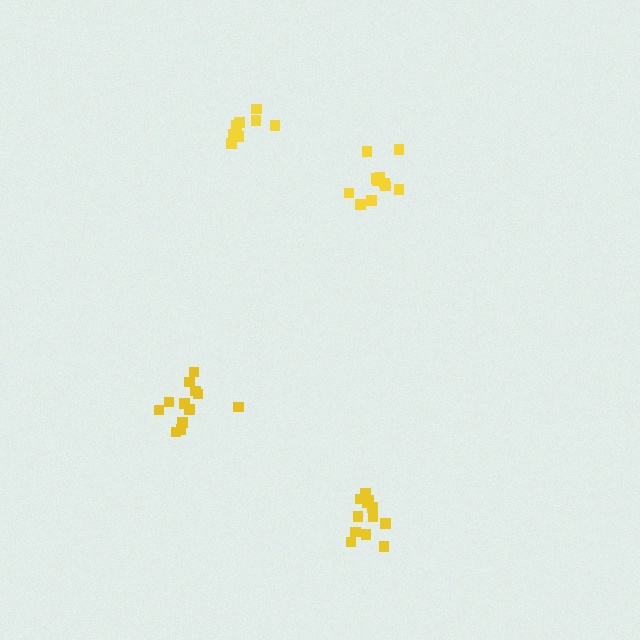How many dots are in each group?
Group 1: 9 dots, Group 2: 12 dots, Group 3: 12 dots, Group 4: 11 dots (44 total).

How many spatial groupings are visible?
There are 4 spatial groupings.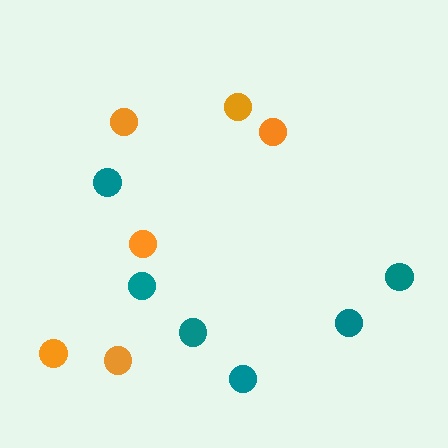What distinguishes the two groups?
There are 2 groups: one group of teal circles (6) and one group of orange circles (6).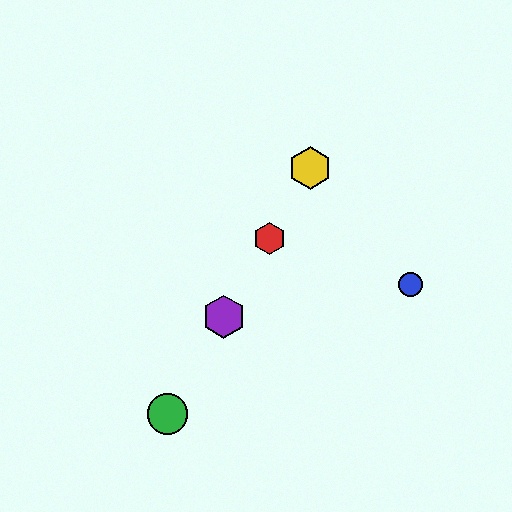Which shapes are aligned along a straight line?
The red hexagon, the green circle, the yellow hexagon, the purple hexagon are aligned along a straight line.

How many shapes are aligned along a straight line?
4 shapes (the red hexagon, the green circle, the yellow hexagon, the purple hexagon) are aligned along a straight line.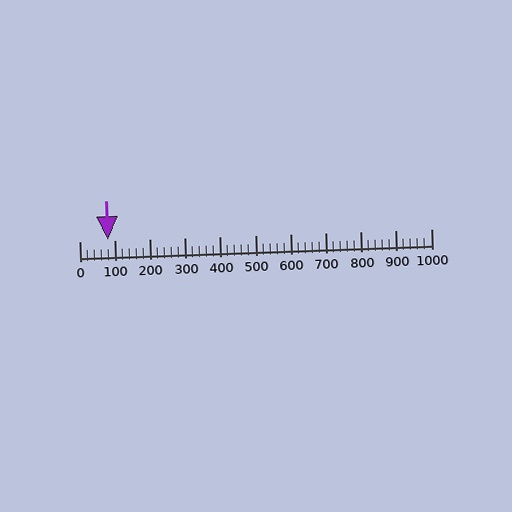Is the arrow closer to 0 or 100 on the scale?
The arrow is closer to 100.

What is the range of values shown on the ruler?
The ruler shows values from 0 to 1000.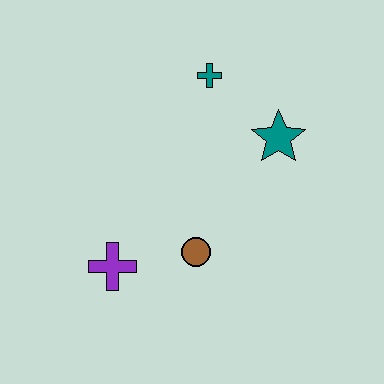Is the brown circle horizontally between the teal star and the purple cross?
Yes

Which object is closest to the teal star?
The teal cross is closest to the teal star.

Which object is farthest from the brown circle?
The teal cross is farthest from the brown circle.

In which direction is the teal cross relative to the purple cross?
The teal cross is above the purple cross.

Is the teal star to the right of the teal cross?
Yes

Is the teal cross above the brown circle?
Yes